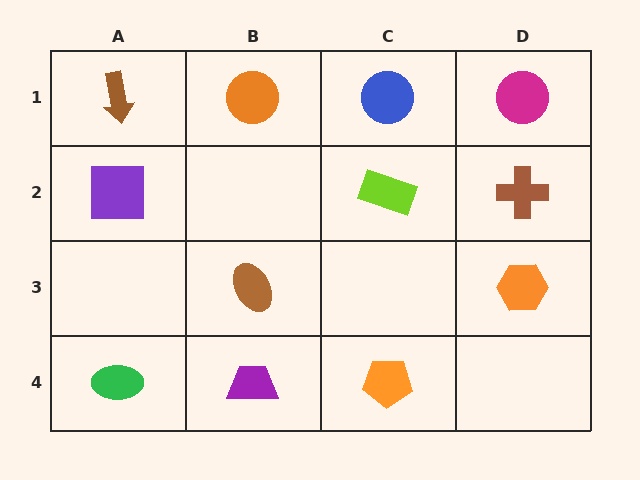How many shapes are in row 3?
2 shapes.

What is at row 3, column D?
An orange hexagon.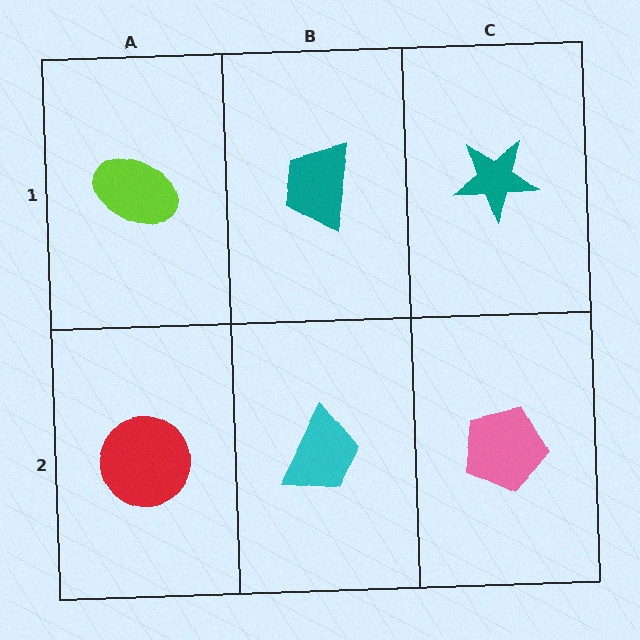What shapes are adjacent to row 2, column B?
A teal trapezoid (row 1, column B), a red circle (row 2, column A), a pink pentagon (row 2, column C).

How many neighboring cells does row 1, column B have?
3.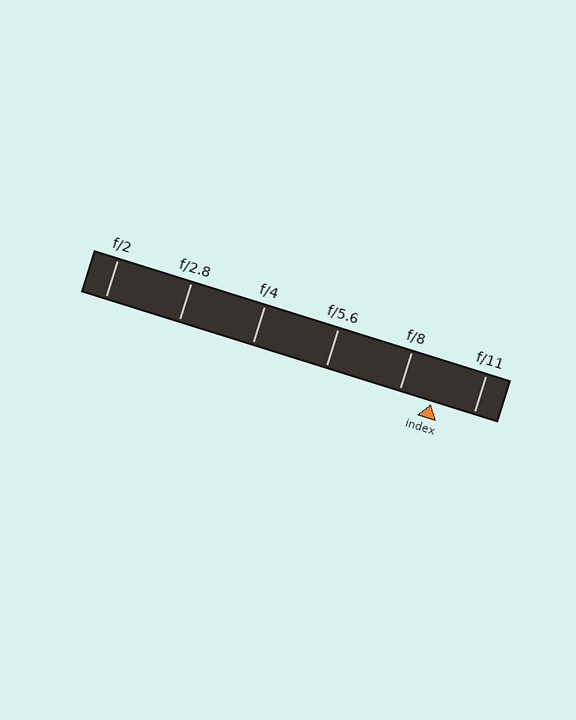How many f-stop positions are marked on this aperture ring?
There are 6 f-stop positions marked.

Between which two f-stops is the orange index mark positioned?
The index mark is between f/8 and f/11.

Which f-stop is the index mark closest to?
The index mark is closest to f/8.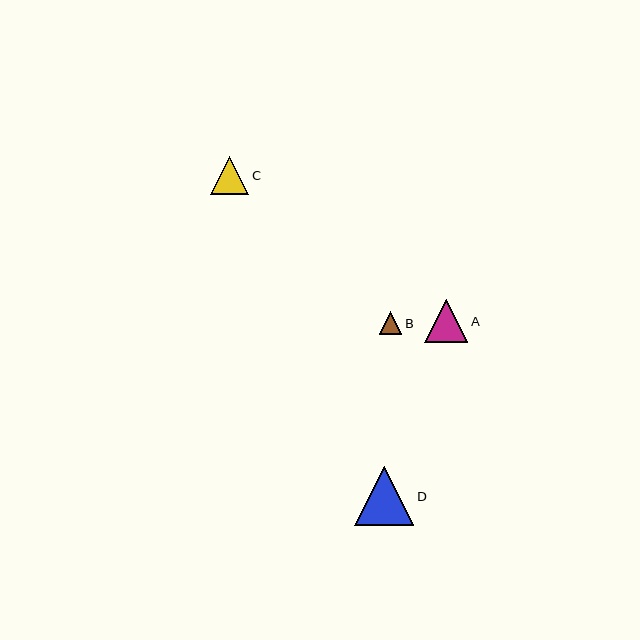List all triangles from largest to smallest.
From largest to smallest: D, A, C, B.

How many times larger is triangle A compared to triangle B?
Triangle A is approximately 1.9 times the size of triangle B.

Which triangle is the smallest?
Triangle B is the smallest with a size of approximately 22 pixels.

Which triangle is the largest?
Triangle D is the largest with a size of approximately 59 pixels.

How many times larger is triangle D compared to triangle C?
Triangle D is approximately 1.6 times the size of triangle C.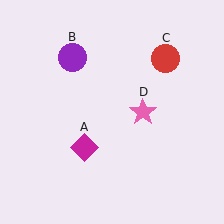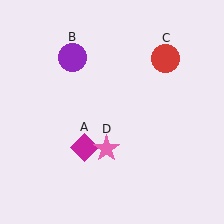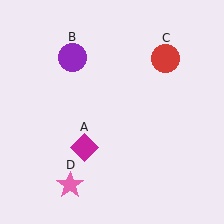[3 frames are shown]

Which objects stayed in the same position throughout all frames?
Magenta diamond (object A) and purple circle (object B) and red circle (object C) remained stationary.